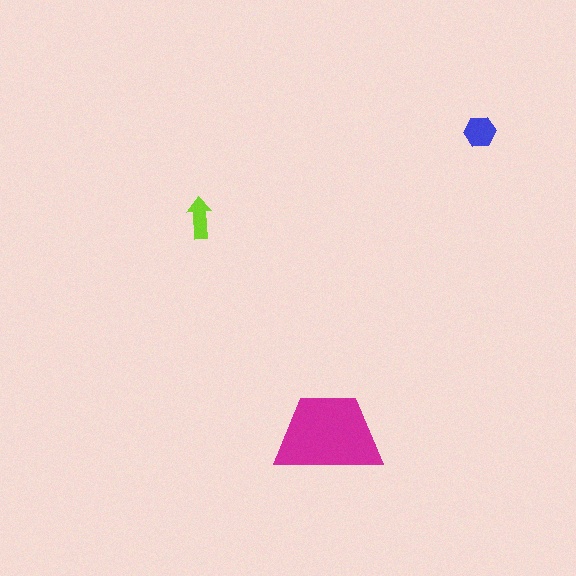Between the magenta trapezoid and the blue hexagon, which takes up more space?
The magenta trapezoid.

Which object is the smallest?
The lime arrow.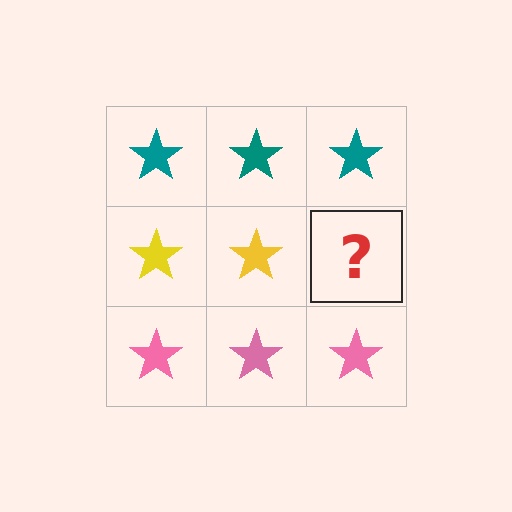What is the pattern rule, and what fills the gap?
The rule is that each row has a consistent color. The gap should be filled with a yellow star.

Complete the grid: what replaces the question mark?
The question mark should be replaced with a yellow star.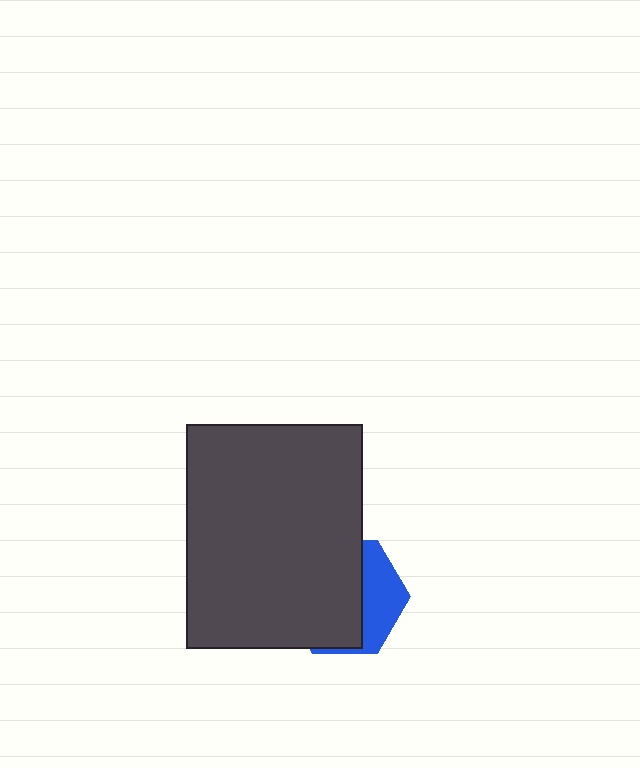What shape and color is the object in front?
The object in front is a dark gray rectangle.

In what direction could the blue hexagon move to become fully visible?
The blue hexagon could move right. That would shift it out from behind the dark gray rectangle entirely.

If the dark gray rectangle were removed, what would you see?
You would see the complete blue hexagon.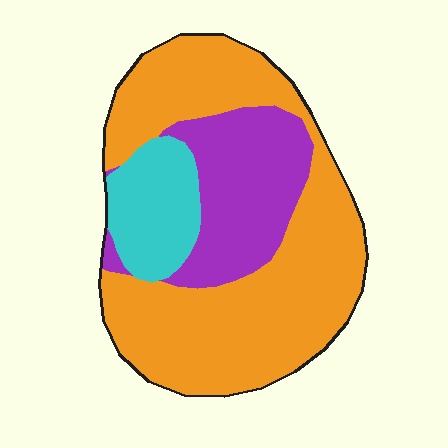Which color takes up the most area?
Orange, at roughly 60%.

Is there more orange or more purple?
Orange.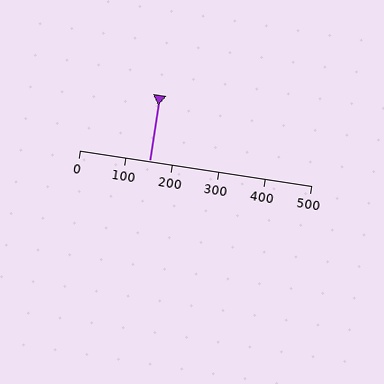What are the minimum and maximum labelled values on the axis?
The axis runs from 0 to 500.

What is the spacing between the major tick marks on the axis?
The major ticks are spaced 100 apart.